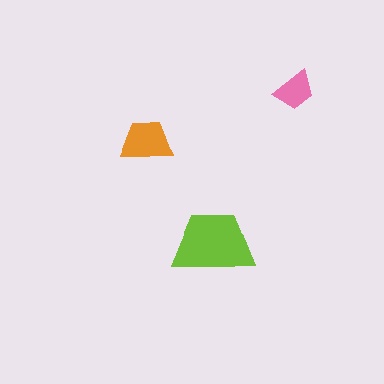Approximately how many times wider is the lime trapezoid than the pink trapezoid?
About 2 times wider.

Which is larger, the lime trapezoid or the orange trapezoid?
The lime one.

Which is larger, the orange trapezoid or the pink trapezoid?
The orange one.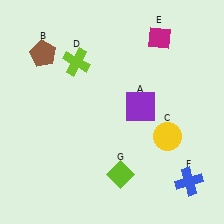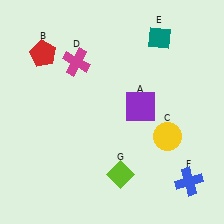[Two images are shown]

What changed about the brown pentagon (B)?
In Image 1, B is brown. In Image 2, it changed to red.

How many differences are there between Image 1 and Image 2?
There are 3 differences between the two images.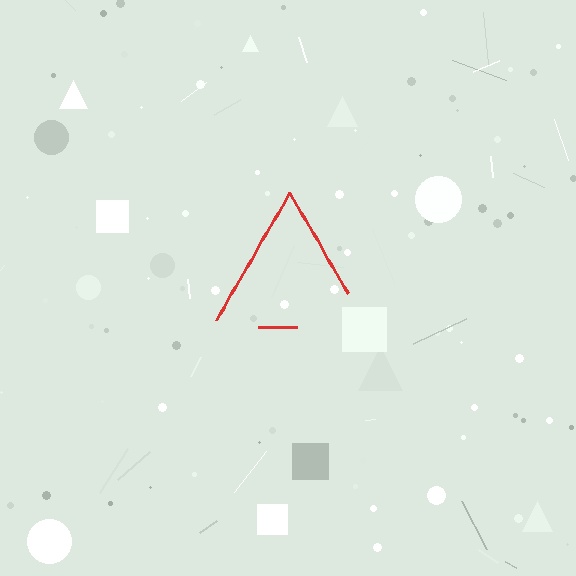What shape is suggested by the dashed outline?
The dashed outline suggests a triangle.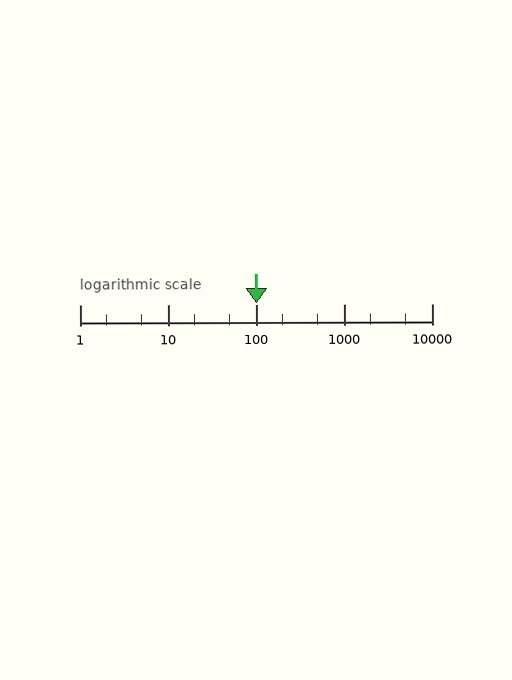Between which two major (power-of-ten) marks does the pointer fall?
The pointer is between 100 and 1000.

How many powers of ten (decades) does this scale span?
The scale spans 4 decades, from 1 to 10000.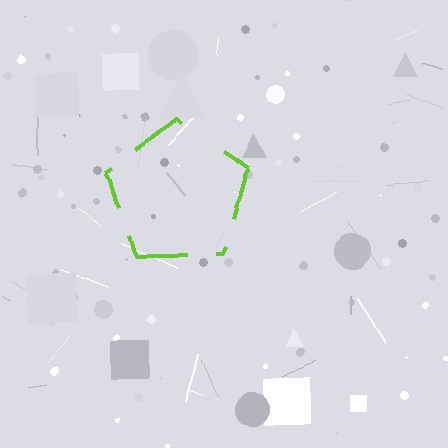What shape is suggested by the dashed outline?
The dashed outline suggests a pentagon.